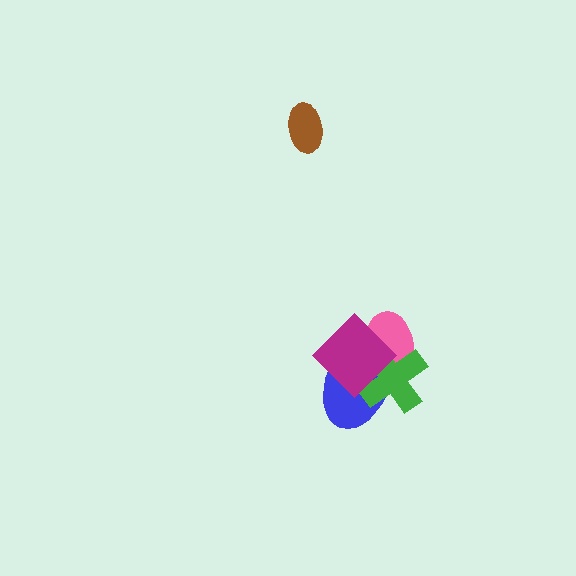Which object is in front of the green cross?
The magenta diamond is in front of the green cross.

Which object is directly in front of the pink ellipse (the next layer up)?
The blue ellipse is directly in front of the pink ellipse.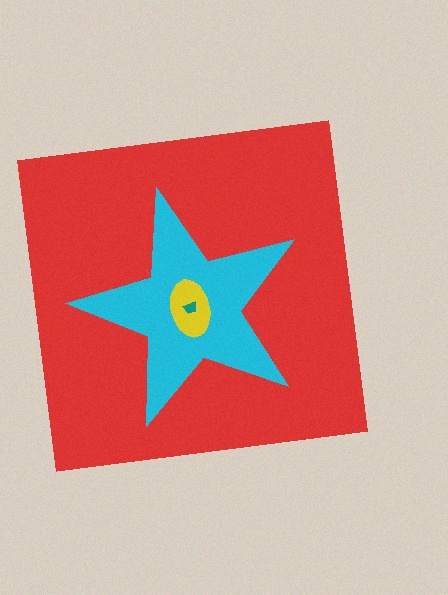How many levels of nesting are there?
4.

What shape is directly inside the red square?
The cyan star.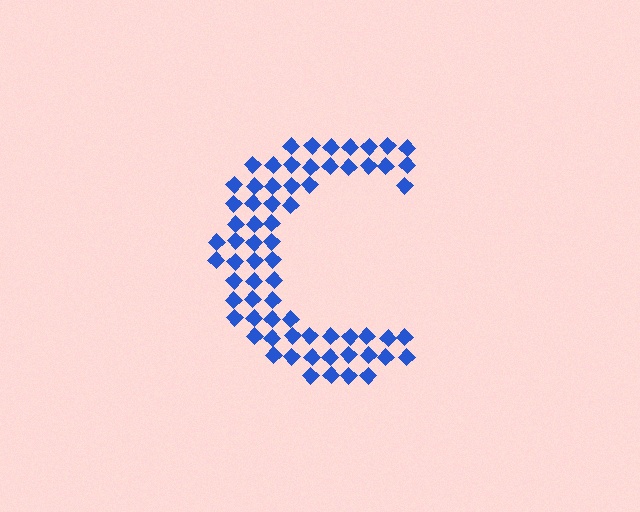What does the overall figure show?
The overall figure shows the letter C.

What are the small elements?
The small elements are diamonds.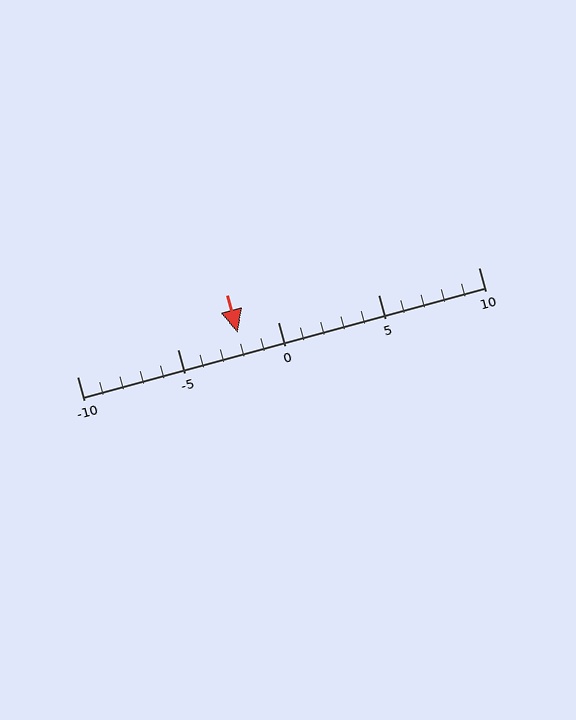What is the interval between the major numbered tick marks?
The major tick marks are spaced 5 units apart.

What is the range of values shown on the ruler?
The ruler shows values from -10 to 10.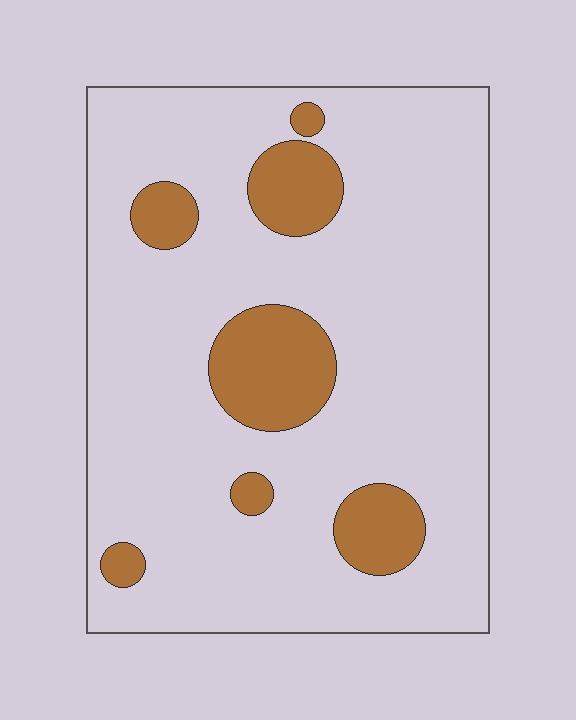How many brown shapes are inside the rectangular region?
7.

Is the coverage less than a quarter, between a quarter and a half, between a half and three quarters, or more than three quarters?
Less than a quarter.